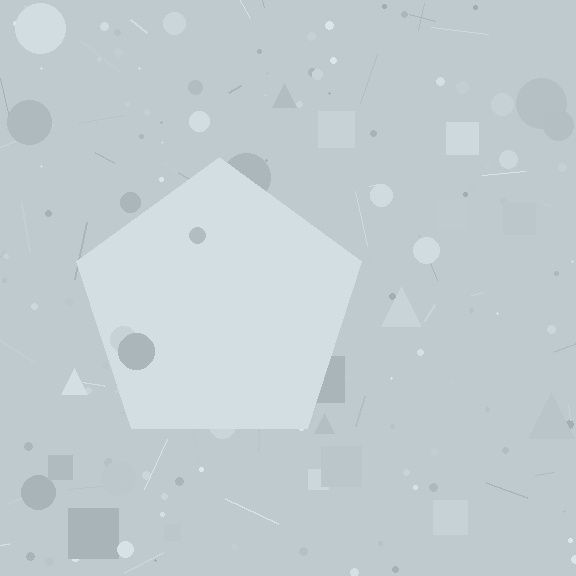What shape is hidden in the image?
A pentagon is hidden in the image.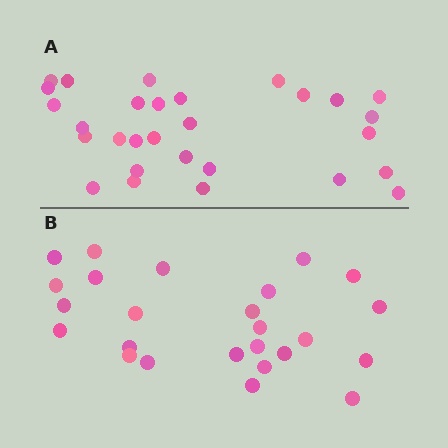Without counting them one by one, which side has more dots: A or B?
Region A (the top region) has more dots.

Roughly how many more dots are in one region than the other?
Region A has about 4 more dots than region B.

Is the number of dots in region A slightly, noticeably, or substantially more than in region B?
Region A has only slightly more — the two regions are fairly close. The ratio is roughly 1.2 to 1.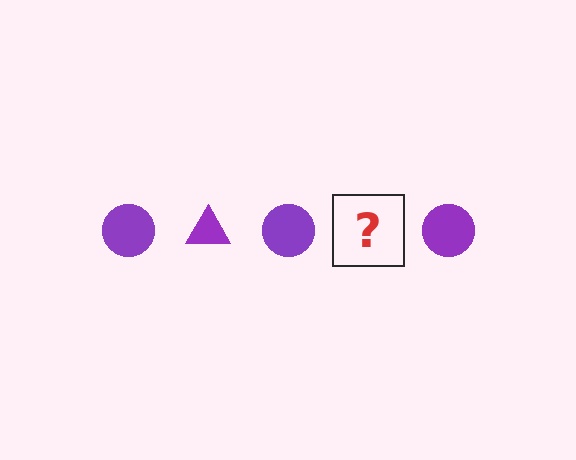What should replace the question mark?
The question mark should be replaced with a purple triangle.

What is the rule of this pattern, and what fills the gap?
The rule is that the pattern cycles through circle, triangle shapes in purple. The gap should be filled with a purple triangle.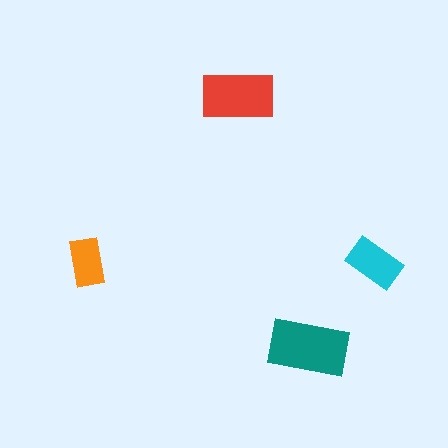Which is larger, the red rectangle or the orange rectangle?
The red one.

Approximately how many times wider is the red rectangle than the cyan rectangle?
About 1.5 times wider.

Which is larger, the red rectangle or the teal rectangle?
The teal one.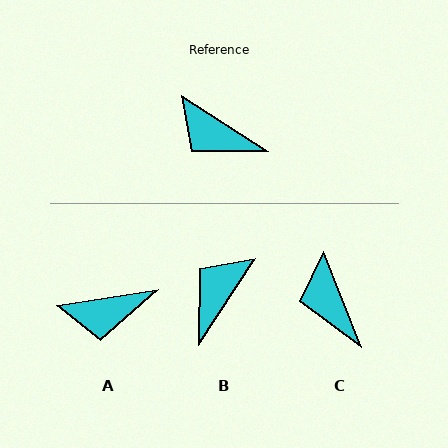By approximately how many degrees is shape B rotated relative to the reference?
Approximately 90 degrees clockwise.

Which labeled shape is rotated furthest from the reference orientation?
B, about 90 degrees away.